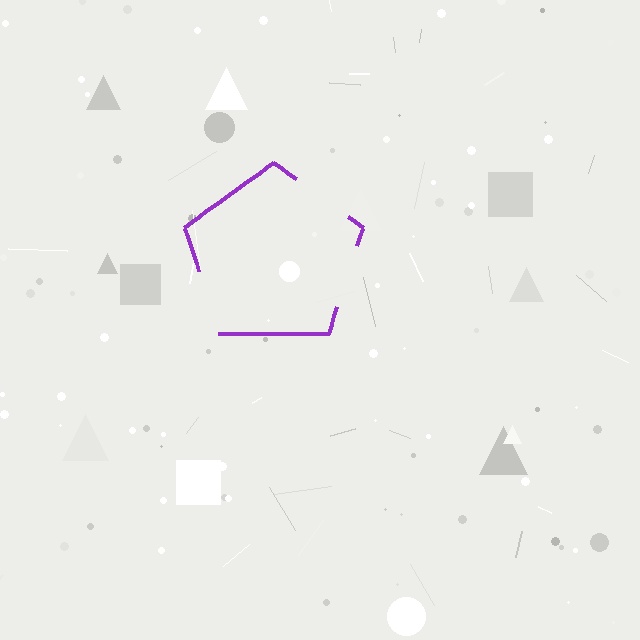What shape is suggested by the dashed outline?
The dashed outline suggests a pentagon.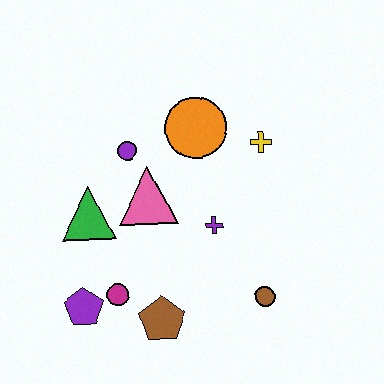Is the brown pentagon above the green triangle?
No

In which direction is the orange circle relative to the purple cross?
The orange circle is above the purple cross.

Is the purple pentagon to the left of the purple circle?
Yes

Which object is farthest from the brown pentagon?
The yellow cross is farthest from the brown pentagon.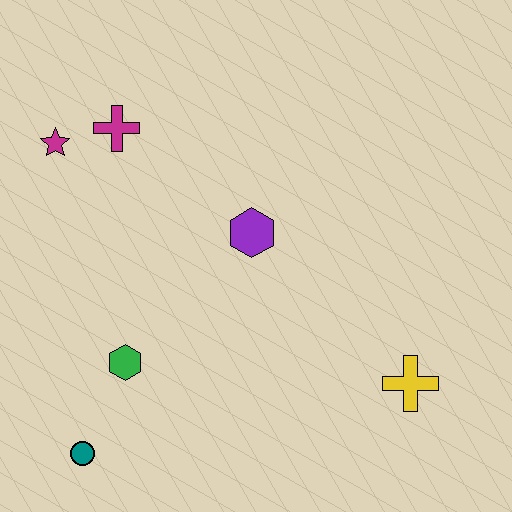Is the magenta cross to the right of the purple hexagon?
No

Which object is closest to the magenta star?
The magenta cross is closest to the magenta star.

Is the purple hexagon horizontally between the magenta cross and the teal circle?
No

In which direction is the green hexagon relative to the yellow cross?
The green hexagon is to the left of the yellow cross.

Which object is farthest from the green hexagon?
The yellow cross is farthest from the green hexagon.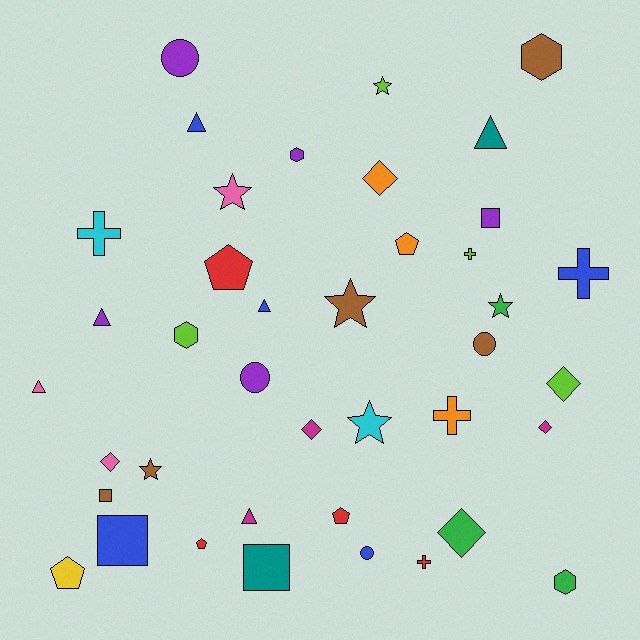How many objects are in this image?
There are 40 objects.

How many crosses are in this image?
There are 5 crosses.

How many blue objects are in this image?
There are 5 blue objects.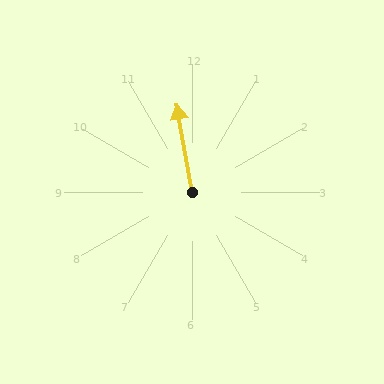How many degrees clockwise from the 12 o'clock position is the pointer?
Approximately 350 degrees.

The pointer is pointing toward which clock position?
Roughly 12 o'clock.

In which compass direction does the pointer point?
North.